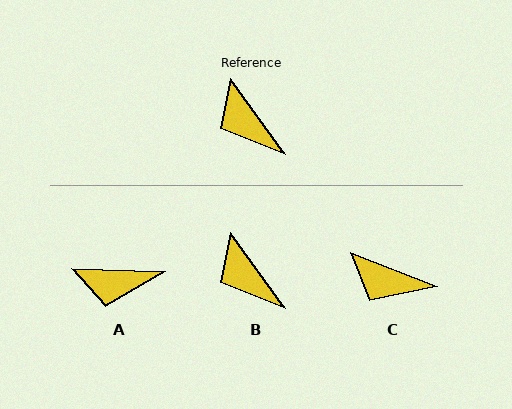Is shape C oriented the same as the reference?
No, it is off by about 33 degrees.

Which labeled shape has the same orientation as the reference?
B.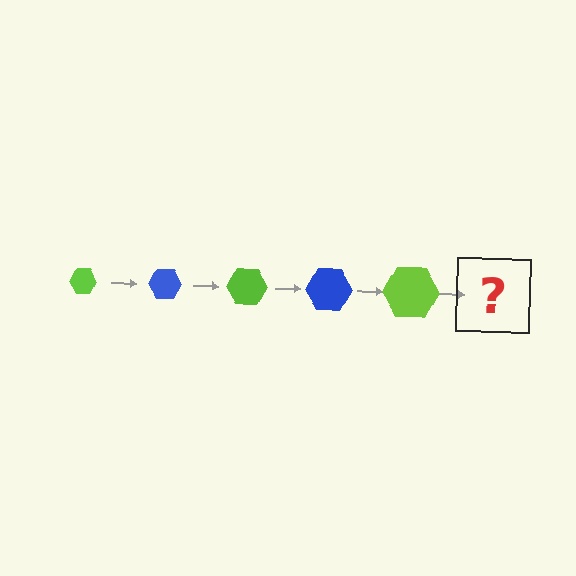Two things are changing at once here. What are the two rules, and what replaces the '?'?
The two rules are that the hexagon grows larger each step and the color cycles through lime and blue. The '?' should be a blue hexagon, larger than the previous one.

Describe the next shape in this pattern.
It should be a blue hexagon, larger than the previous one.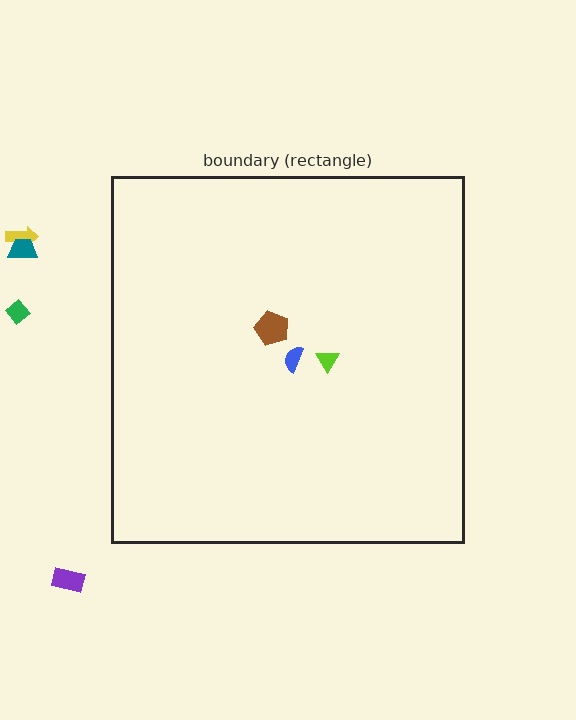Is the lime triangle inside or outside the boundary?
Inside.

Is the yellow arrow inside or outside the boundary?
Outside.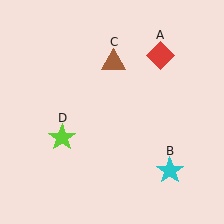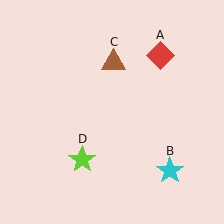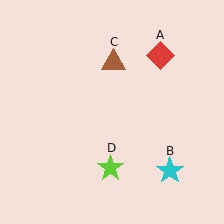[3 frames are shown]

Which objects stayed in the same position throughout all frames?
Red diamond (object A) and cyan star (object B) and brown triangle (object C) remained stationary.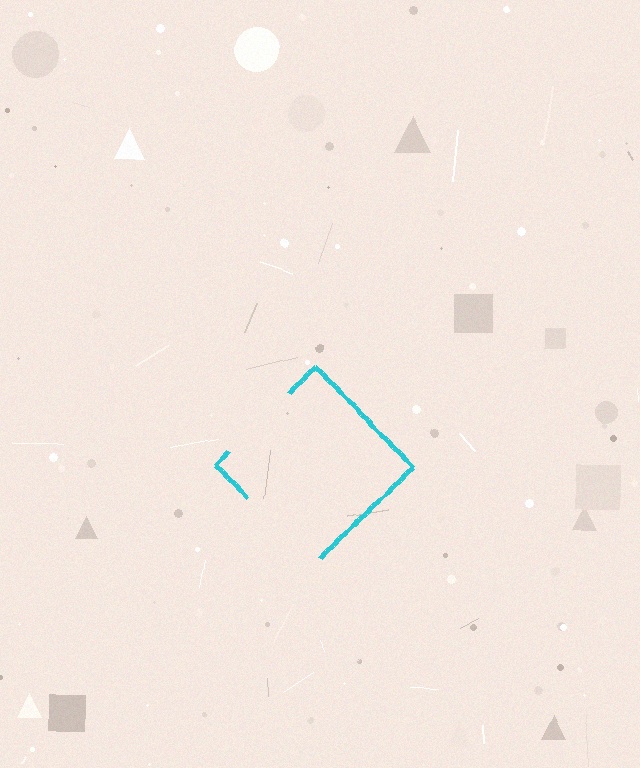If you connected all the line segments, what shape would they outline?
They would outline a diamond.